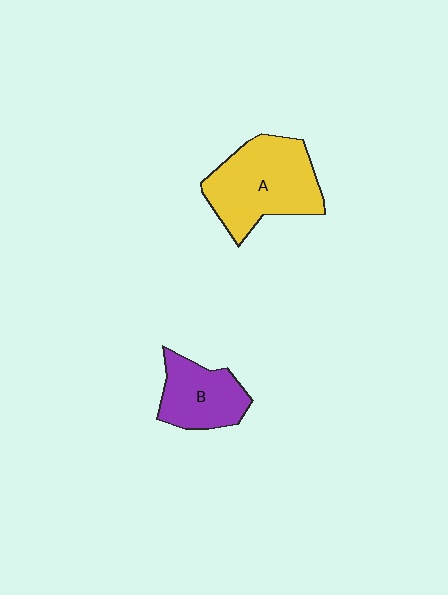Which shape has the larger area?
Shape A (yellow).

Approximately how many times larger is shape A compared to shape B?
Approximately 1.6 times.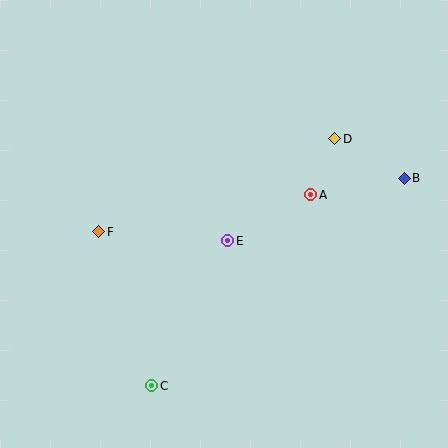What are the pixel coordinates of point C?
Point C is at (152, 386).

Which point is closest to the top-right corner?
Point D is closest to the top-right corner.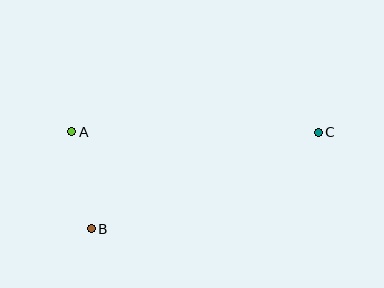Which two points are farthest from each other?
Points A and C are farthest from each other.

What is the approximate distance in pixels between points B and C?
The distance between B and C is approximately 246 pixels.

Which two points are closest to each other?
Points A and B are closest to each other.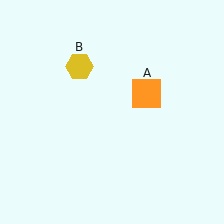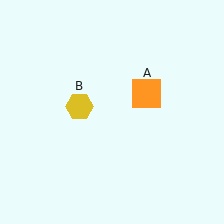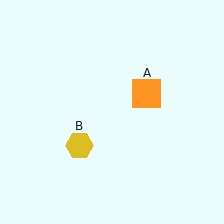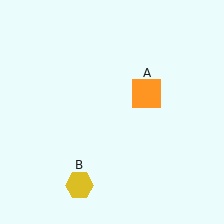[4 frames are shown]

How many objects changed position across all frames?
1 object changed position: yellow hexagon (object B).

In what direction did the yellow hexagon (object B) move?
The yellow hexagon (object B) moved down.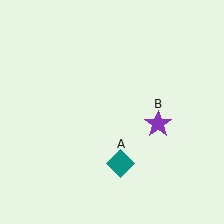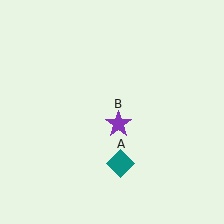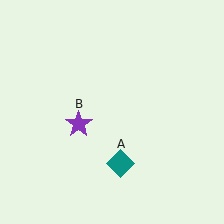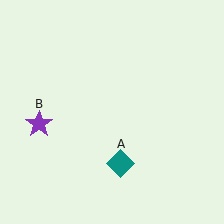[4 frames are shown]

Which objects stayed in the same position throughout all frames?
Teal diamond (object A) remained stationary.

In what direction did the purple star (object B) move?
The purple star (object B) moved left.